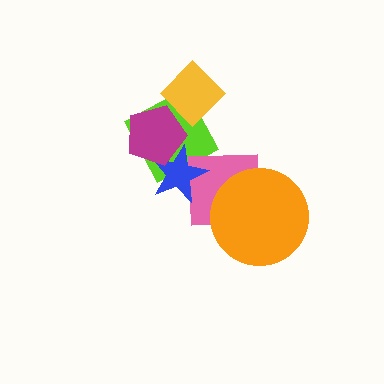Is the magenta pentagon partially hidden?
No, no other shape covers it.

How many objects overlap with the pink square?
2 objects overlap with the pink square.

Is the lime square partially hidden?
Yes, it is partially covered by another shape.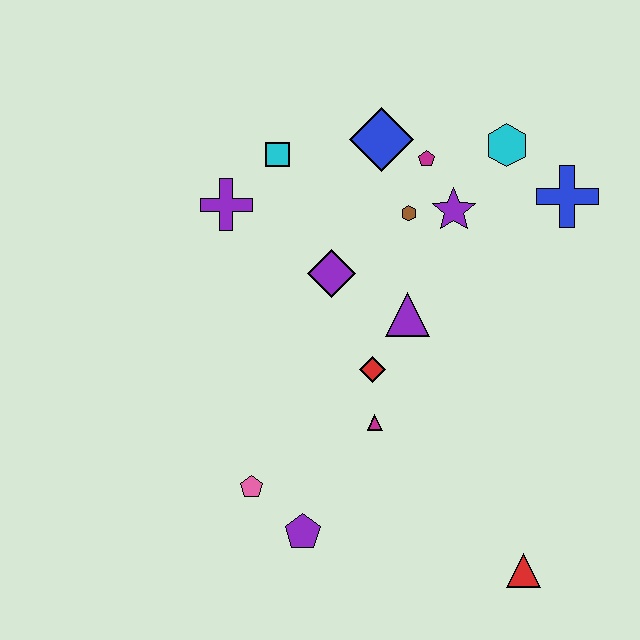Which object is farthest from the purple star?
The red triangle is farthest from the purple star.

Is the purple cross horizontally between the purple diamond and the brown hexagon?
No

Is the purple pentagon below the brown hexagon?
Yes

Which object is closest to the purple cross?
The cyan square is closest to the purple cross.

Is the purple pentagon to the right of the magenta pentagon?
No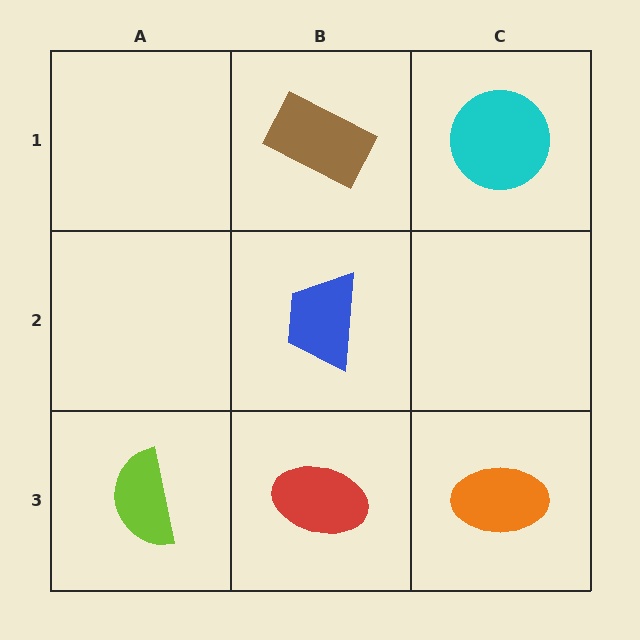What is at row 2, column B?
A blue trapezoid.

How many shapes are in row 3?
3 shapes.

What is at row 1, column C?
A cyan circle.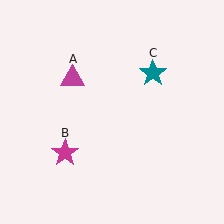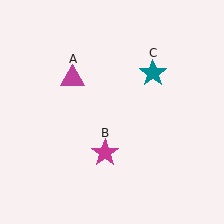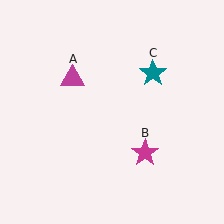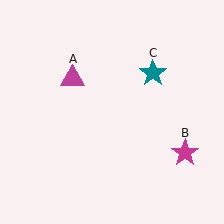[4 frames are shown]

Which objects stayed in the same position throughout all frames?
Magenta triangle (object A) and teal star (object C) remained stationary.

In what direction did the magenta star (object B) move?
The magenta star (object B) moved right.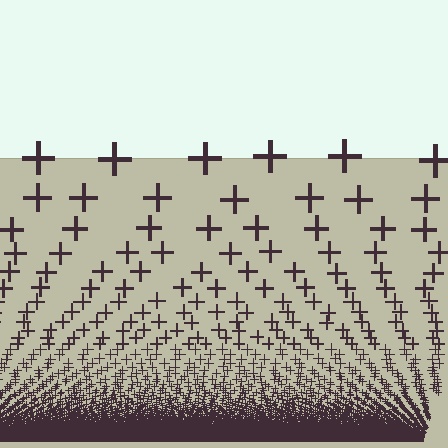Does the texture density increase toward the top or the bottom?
Density increases toward the bottom.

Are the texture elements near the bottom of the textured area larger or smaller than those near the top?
Smaller. The gradient is inverted — elements near the bottom are smaller and denser.